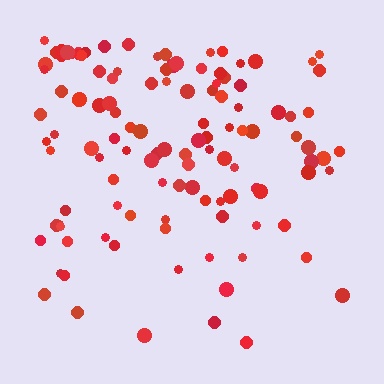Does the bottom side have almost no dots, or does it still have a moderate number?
Still a moderate number, just noticeably fewer than the top.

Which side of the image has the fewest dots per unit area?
The bottom.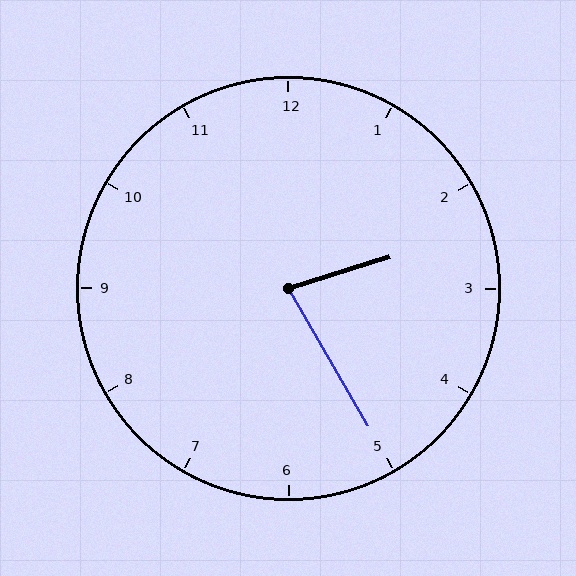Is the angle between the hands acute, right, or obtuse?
It is acute.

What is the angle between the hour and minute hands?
Approximately 78 degrees.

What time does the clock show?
2:25.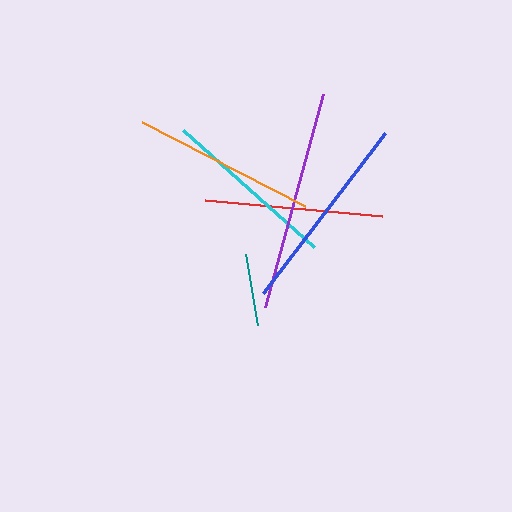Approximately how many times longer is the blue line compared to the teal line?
The blue line is approximately 2.8 times the length of the teal line.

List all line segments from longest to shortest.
From longest to shortest: purple, blue, orange, red, cyan, teal.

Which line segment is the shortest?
The teal line is the shortest at approximately 72 pixels.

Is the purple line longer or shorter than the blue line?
The purple line is longer than the blue line.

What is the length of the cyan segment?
The cyan segment is approximately 176 pixels long.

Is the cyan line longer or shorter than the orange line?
The orange line is longer than the cyan line.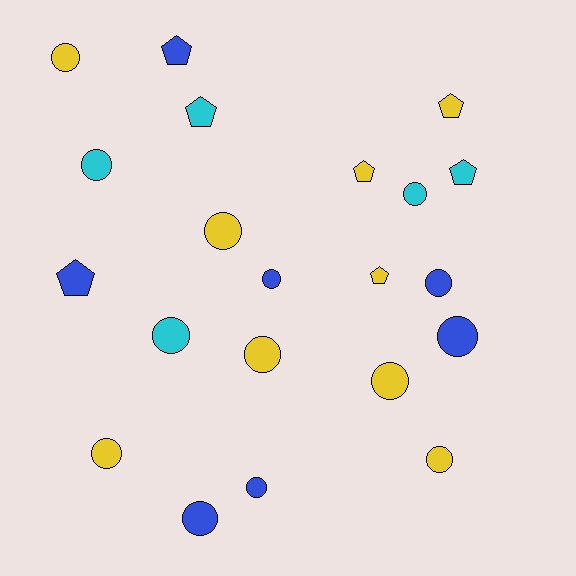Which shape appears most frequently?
Circle, with 14 objects.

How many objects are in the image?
There are 21 objects.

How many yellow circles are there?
There are 6 yellow circles.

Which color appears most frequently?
Yellow, with 9 objects.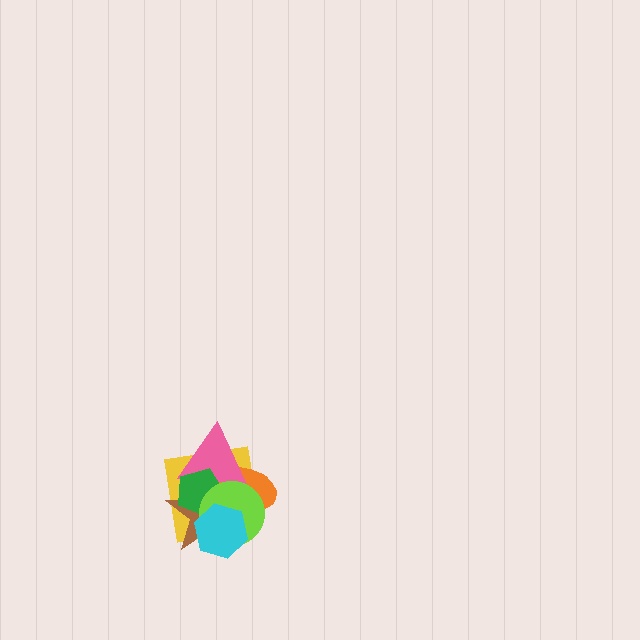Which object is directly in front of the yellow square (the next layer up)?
The orange ellipse is directly in front of the yellow square.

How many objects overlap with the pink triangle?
5 objects overlap with the pink triangle.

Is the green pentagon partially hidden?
Yes, it is partially covered by another shape.